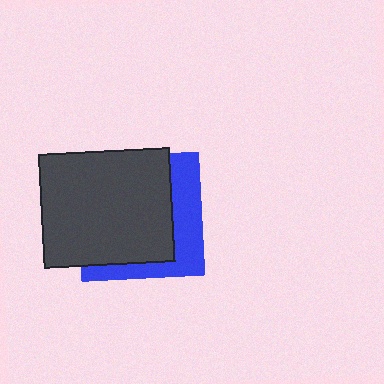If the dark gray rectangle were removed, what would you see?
You would see the complete blue square.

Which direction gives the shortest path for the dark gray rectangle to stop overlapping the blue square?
Moving toward the upper-left gives the shortest separation.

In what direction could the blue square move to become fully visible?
The blue square could move toward the lower-right. That would shift it out from behind the dark gray rectangle entirely.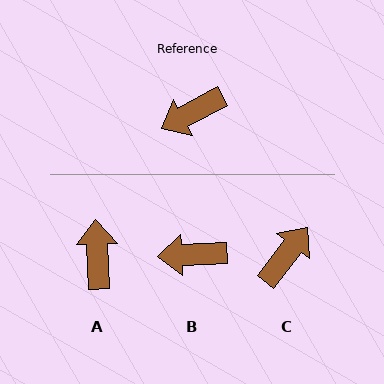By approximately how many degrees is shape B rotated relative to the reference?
Approximately 26 degrees clockwise.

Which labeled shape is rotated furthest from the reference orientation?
C, about 156 degrees away.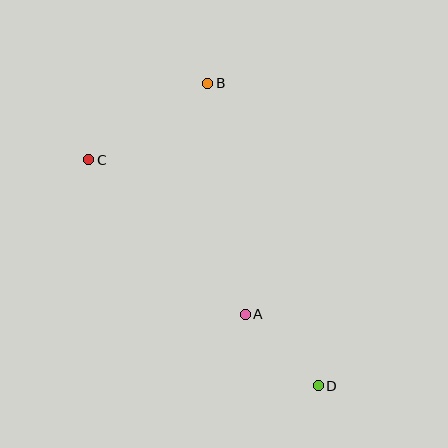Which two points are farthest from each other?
Points C and D are farthest from each other.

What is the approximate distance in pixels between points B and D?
The distance between B and D is approximately 322 pixels.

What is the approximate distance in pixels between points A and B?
The distance between A and B is approximately 234 pixels.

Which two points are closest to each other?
Points A and D are closest to each other.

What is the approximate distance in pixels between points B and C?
The distance between B and C is approximately 142 pixels.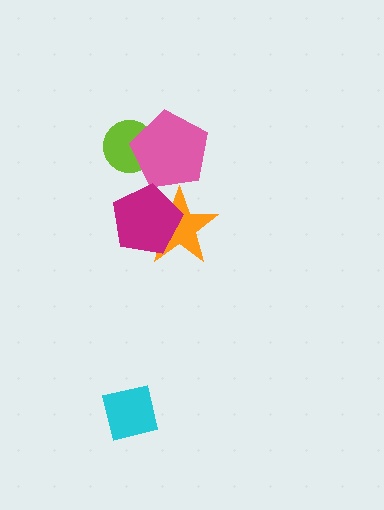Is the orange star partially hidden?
Yes, it is partially covered by another shape.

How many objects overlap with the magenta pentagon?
1 object overlaps with the magenta pentagon.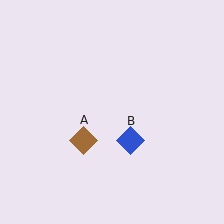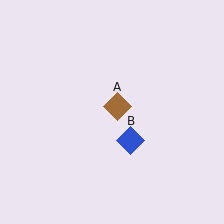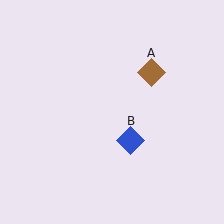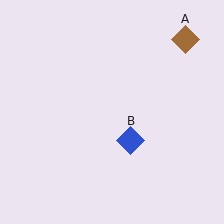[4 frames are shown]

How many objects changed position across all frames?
1 object changed position: brown diamond (object A).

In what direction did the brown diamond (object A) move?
The brown diamond (object A) moved up and to the right.